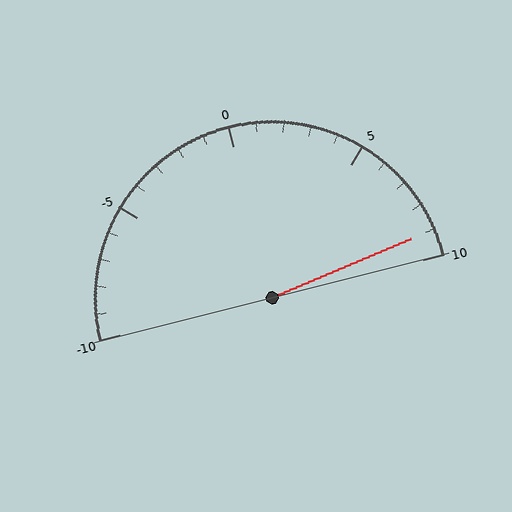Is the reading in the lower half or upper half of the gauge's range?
The reading is in the upper half of the range (-10 to 10).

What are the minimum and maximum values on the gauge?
The gauge ranges from -10 to 10.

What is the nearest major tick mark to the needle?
The nearest major tick mark is 10.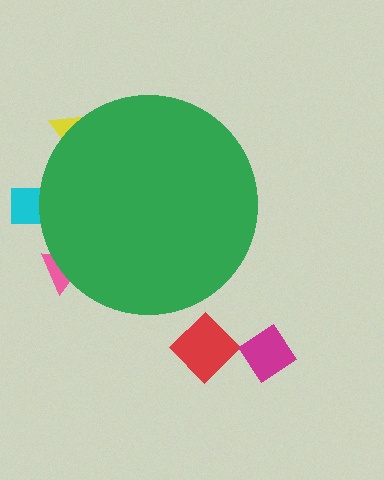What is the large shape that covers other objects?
A green circle.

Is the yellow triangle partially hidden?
Yes, the yellow triangle is partially hidden behind the green circle.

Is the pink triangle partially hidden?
Yes, the pink triangle is partially hidden behind the green circle.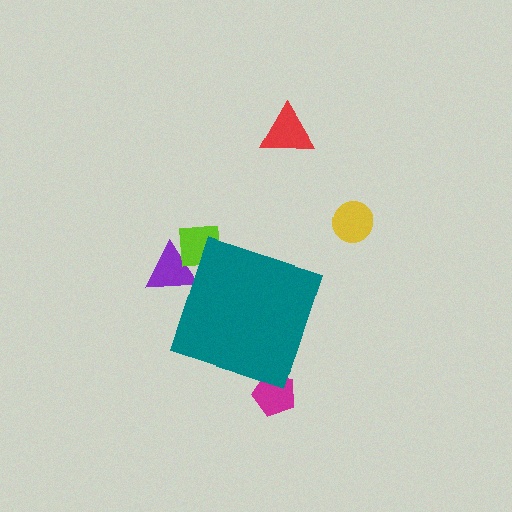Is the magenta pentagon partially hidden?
Yes, the magenta pentagon is partially hidden behind the teal diamond.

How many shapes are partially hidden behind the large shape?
3 shapes are partially hidden.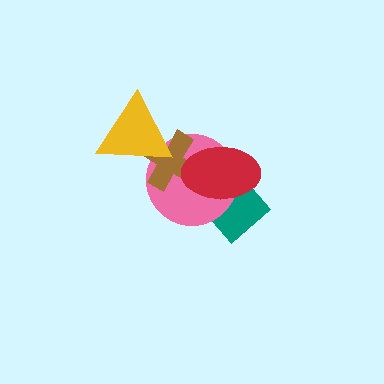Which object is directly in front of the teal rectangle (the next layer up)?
The pink circle is directly in front of the teal rectangle.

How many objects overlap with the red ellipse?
3 objects overlap with the red ellipse.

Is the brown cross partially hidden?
Yes, it is partially covered by another shape.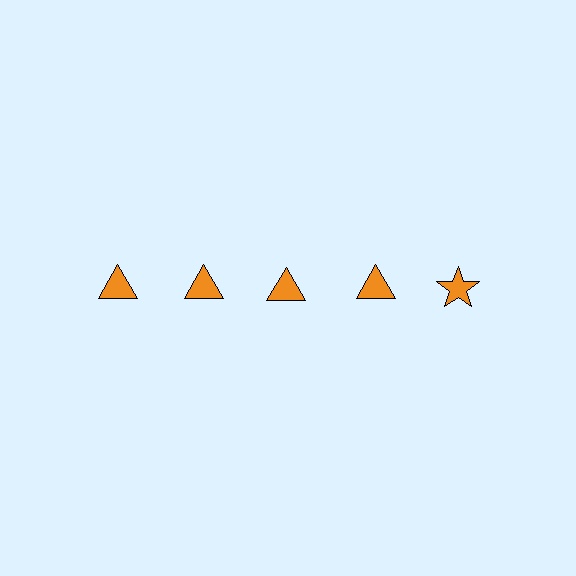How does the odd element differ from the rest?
It has a different shape: star instead of triangle.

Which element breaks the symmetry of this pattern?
The orange star in the top row, rightmost column breaks the symmetry. All other shapes are orange triangles.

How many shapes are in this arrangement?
There are 5 shapes arranged in a grid pattern.